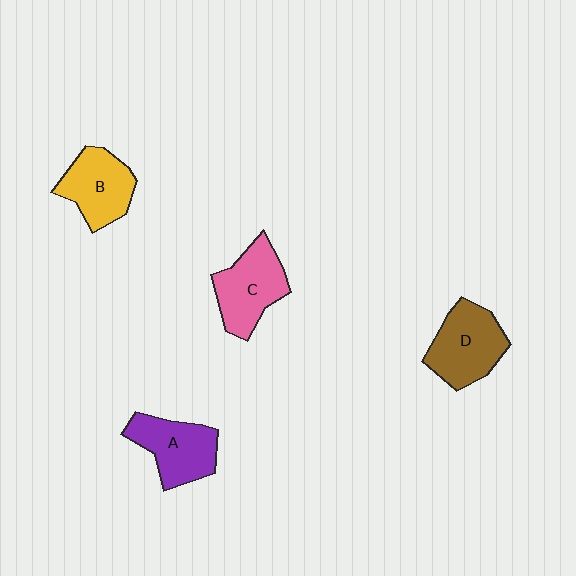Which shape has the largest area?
Shape D (brown).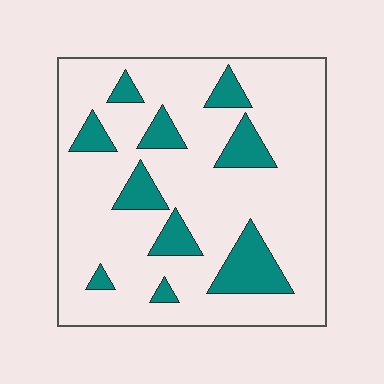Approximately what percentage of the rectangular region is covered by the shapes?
Approximately 20%.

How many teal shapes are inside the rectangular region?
10.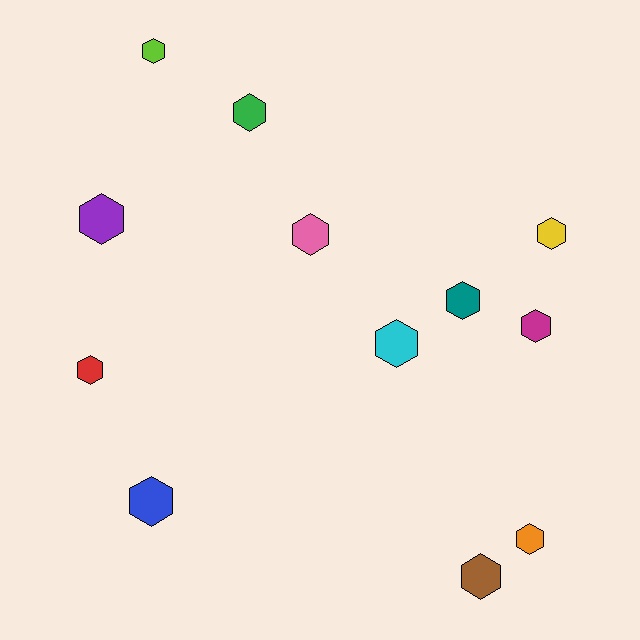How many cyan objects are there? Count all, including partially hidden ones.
There is 1 cyan object.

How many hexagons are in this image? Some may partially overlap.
There are 12 hexagons.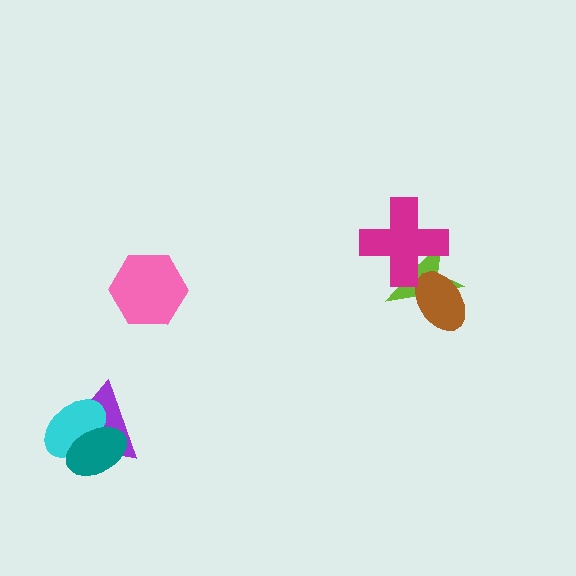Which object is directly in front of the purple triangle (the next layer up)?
The cyan ellipse is directly in front of the purple triangle.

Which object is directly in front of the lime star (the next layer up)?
The brown ellipse is directly in front of the lime star.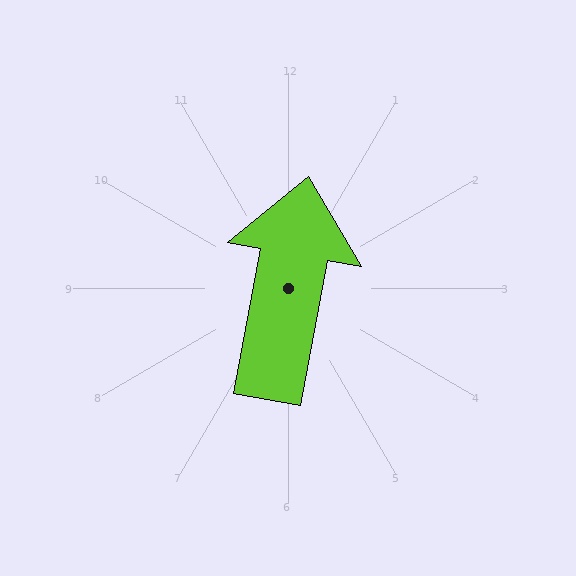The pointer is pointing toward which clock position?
Roughly 12 o'clock.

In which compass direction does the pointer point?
North.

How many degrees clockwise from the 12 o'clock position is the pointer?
Approximately 10 degrees.